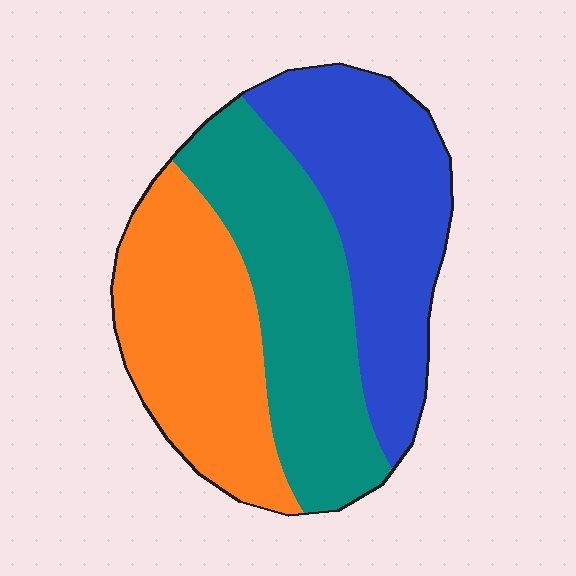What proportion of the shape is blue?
Blue covers 34% of the shape.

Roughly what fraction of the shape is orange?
Orange covers roughly 30% of the shape.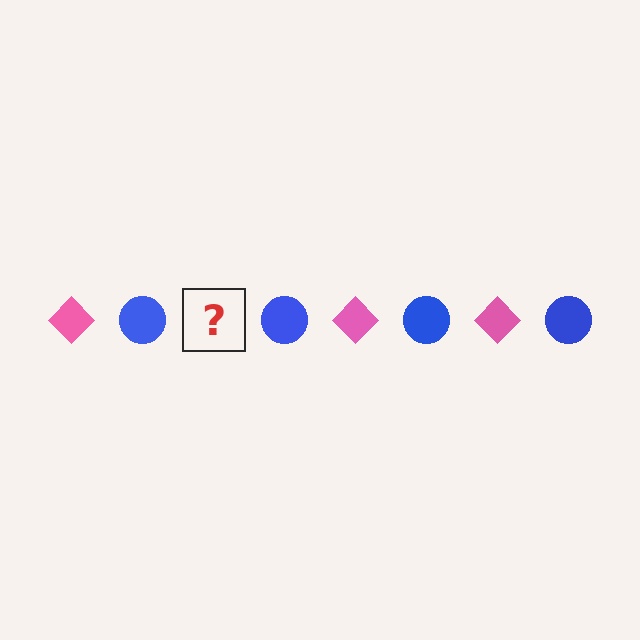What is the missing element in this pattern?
The missing element is a pink diamond.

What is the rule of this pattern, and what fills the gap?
The rule is that the pattern alternates between pink diamond and blue circle. The gap should be filled with a pink diamond.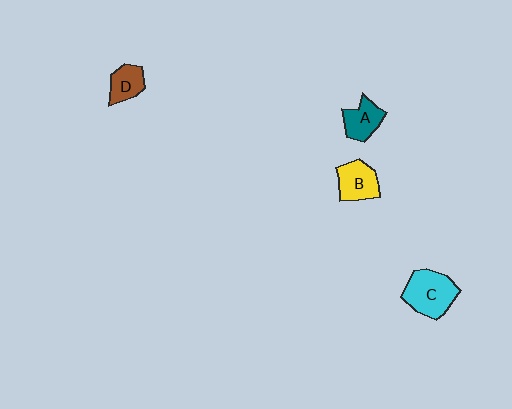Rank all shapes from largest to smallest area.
From largest to smallest: C (cyan), B (yellow), A (teal), D (brown).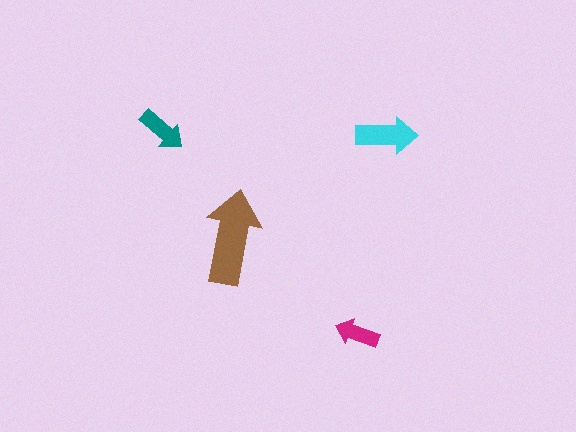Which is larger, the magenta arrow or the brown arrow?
The brown one.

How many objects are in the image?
There are 4 objects in the image.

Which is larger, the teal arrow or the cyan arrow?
The cyan one.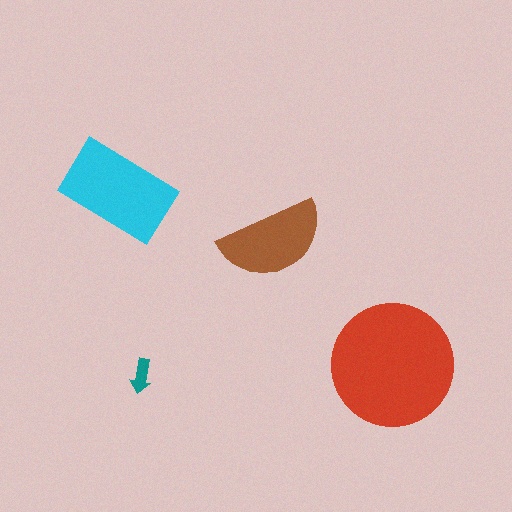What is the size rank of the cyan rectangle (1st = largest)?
2nd.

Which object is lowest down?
The teal arrow is bottommost.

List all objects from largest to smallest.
The red circle, the cyan rectangle, the brown semicircle, the teal arrow.